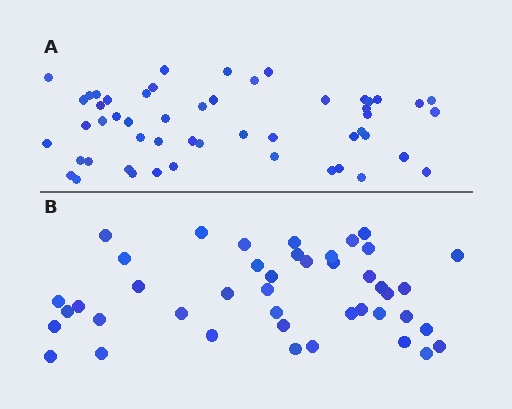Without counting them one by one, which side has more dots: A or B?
Region A (the top region) has more dots.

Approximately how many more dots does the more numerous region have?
Region A has roughly 8 or so more dots than region B.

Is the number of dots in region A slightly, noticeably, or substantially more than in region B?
Region A has only slightly more — the two regions are fairly close. The ratio is roughly 1.2 to 1.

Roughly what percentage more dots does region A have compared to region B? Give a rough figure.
About 20% more.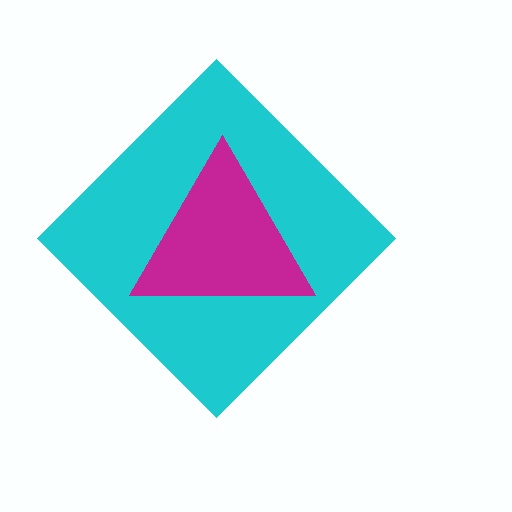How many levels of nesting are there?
2.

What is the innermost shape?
The magenta triangle.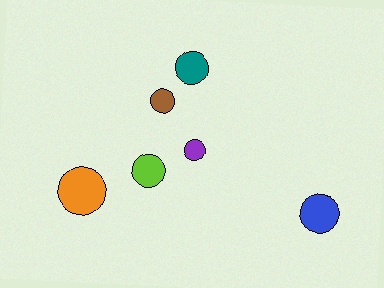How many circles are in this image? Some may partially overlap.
There are 6 circles.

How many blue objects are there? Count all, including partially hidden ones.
There is 1 blue object.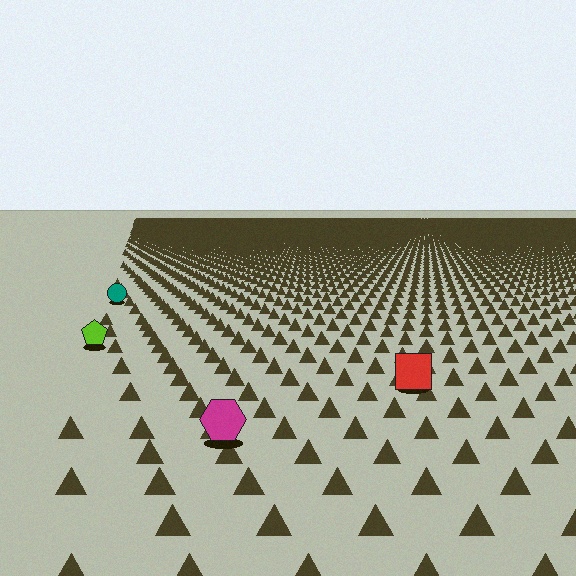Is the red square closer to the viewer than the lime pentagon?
Yes. The red square is closer — you can tell from the texture gradient: the ground texture is coarser near it.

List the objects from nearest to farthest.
From nearest to farthest: the magenta hexagon, the red square, the lime pentagon, the teal circle.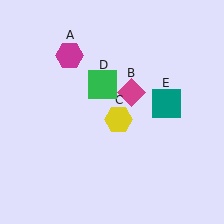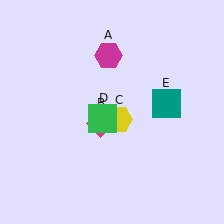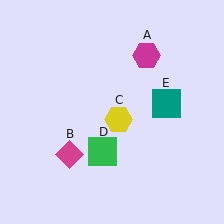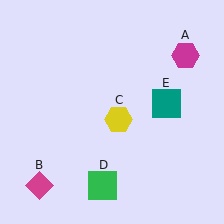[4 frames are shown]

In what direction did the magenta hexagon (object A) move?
The magenta hexagon (object A) moved right.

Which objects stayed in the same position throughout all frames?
Yellow hexagon (object C) and teal square (object E) remained stationary.